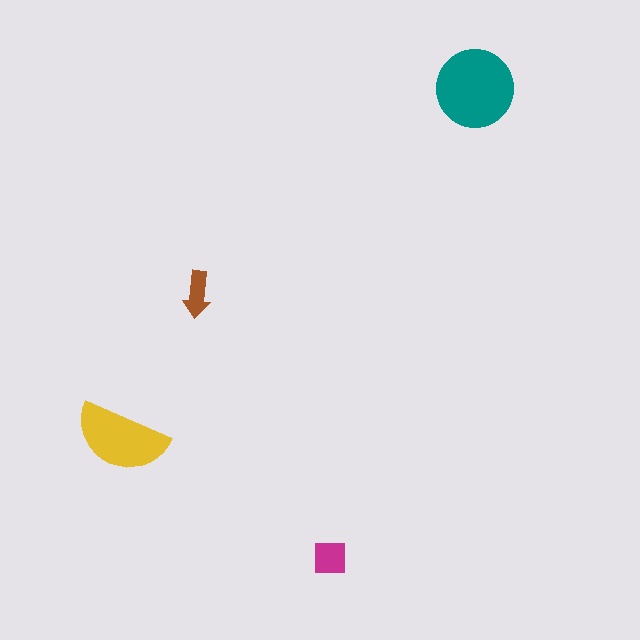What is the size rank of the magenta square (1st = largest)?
3rd.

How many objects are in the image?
There are 4 objects in the image.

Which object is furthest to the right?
The teal circle is rightmost.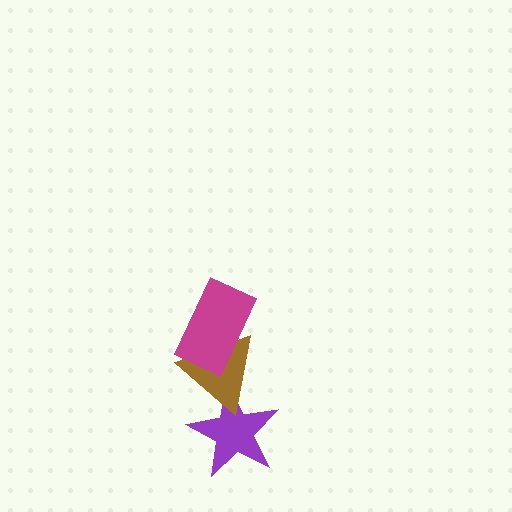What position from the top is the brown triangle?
The brown triangle is 2nd from the top.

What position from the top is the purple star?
The purple star is 3rd from the top.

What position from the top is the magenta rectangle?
The magenta rectangle is 1st from the top.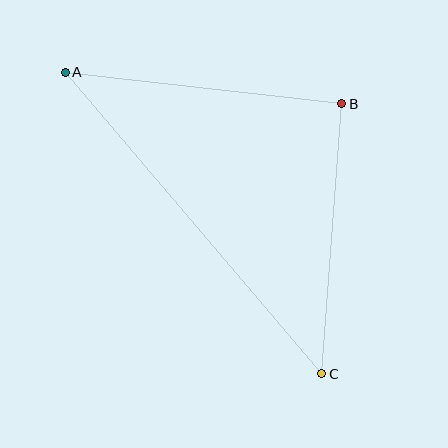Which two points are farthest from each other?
Points A and C are farthest from each other.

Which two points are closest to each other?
Points B and C are closest to each other.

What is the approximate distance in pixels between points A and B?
The distance between A and B is approximately 278 pixels.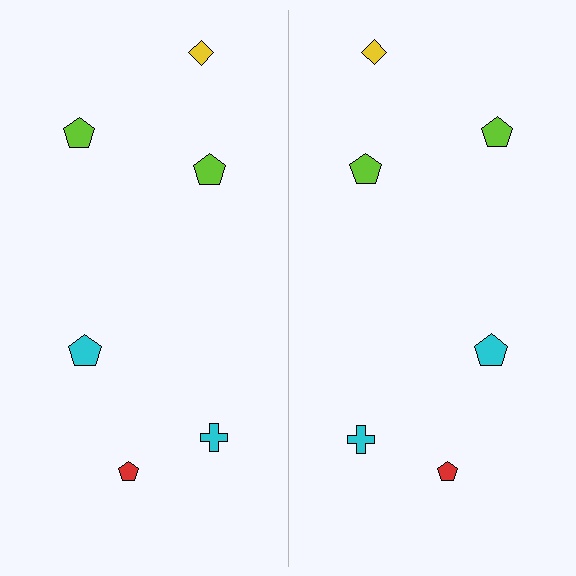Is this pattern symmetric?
Yes, this pattern has bilateral (reflection) symmetry.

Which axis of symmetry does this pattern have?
The pattern has a vertical axis of symmetry running through the center of the image.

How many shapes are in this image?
There are 12 shapes in this image.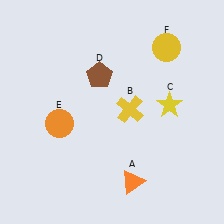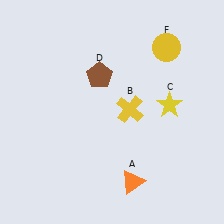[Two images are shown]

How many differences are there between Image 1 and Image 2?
There is 1 difference between the two images.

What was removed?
The orange circle (E) was removed in Image 2.